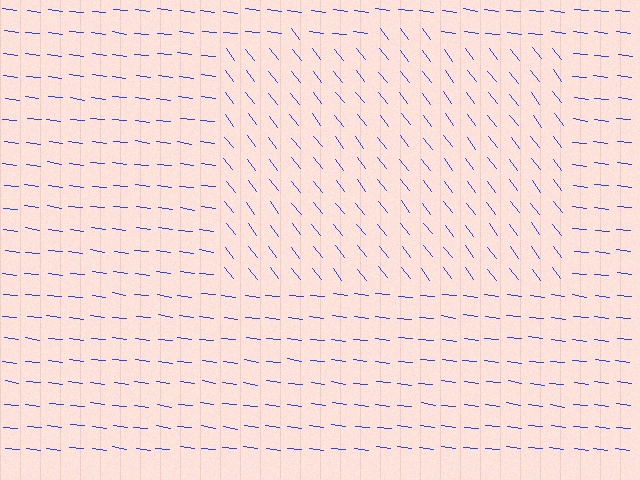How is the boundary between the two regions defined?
The boundary is defined purely by a change in line orientation (approximately 45 degrees difference). All lines are the same color and thickness.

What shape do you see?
I see a rectangle.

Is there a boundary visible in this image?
Yes, there is a texture boundary formed by a change in line orientation.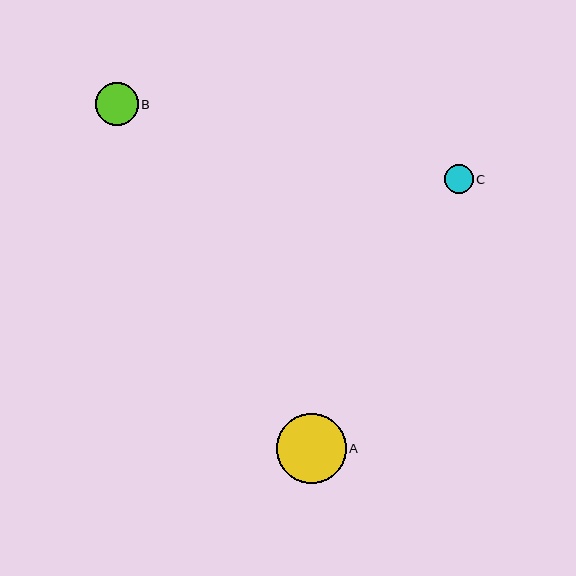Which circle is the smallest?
Circle C is the smallest with a size of approximately 28 pixels.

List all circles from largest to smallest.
From largest to smallest: A, B, C.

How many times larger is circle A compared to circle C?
Circle A is approximately 2.5 times the size of circle C.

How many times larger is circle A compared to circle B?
Circle A is approximately 1.6 times the size of circle B.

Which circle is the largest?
Circle A is the largest with a size of approximately 70 pixels.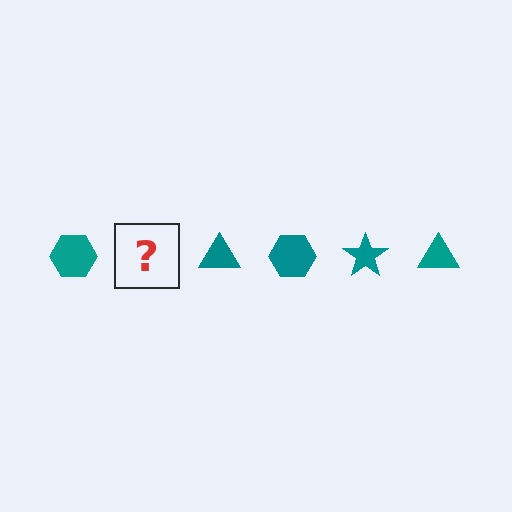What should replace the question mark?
The question mark should be replaced with a teal star.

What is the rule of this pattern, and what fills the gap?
The rule is that the pattern cycles through hexagon, star, triangle shapes in teal. The gap should be filled with a teal star.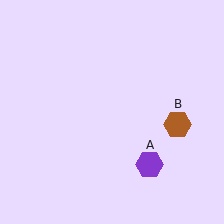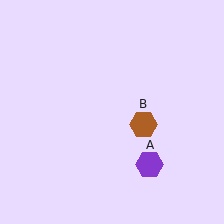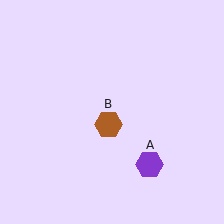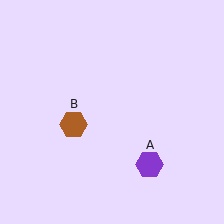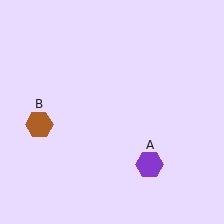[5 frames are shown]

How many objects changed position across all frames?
1 object changed position: brown hexagon (object B).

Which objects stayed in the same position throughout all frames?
Purple hexagon (object A) remained stationary.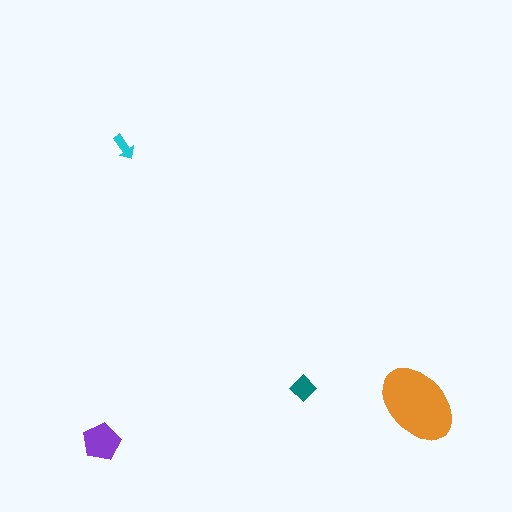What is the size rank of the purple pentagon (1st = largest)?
2nd.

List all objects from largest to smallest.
The orange ellipse, the purple pentagon, the teal diamond, the cyan arrow.